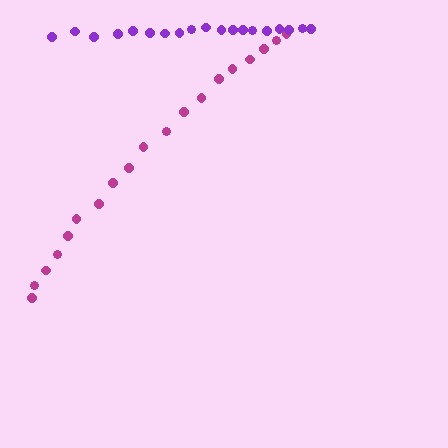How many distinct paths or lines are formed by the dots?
There are 2 distinct paths.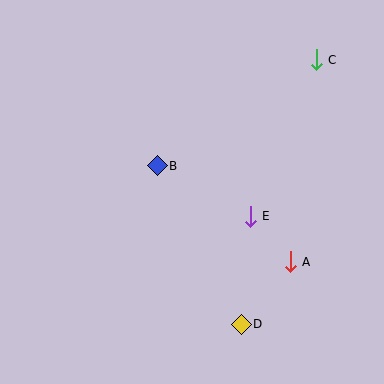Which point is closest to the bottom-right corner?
Point A is closest to the bottom-right corner.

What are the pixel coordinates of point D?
Point D is at (241, 324).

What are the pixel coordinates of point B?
Point B is at (157, 166).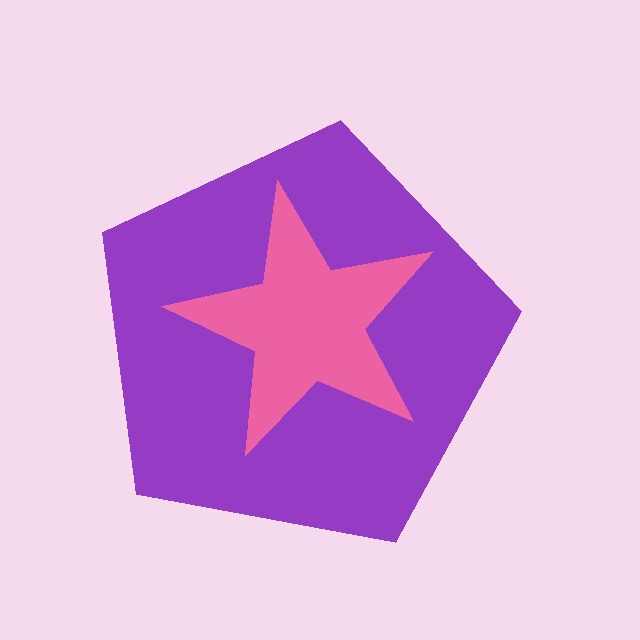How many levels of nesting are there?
2.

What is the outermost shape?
The purple pentagon.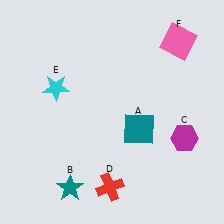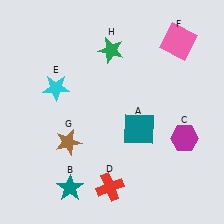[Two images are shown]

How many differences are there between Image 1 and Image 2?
There are 2 differences between the two images.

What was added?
A brown star (G), a green star (H) were added in Image 2.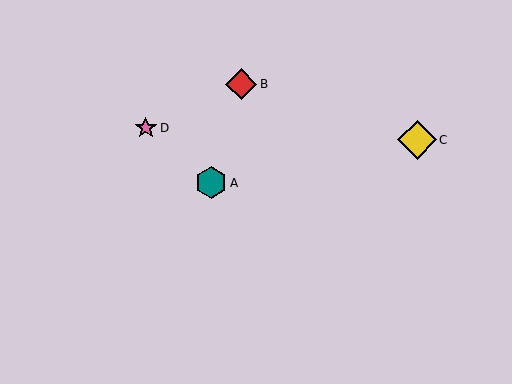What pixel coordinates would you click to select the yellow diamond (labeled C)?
Click at (417, 140) to select the yellow diamond C.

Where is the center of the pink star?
The center of the pink star is at (146, 128).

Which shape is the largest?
The yellow diamond (labeled C) is the largest.